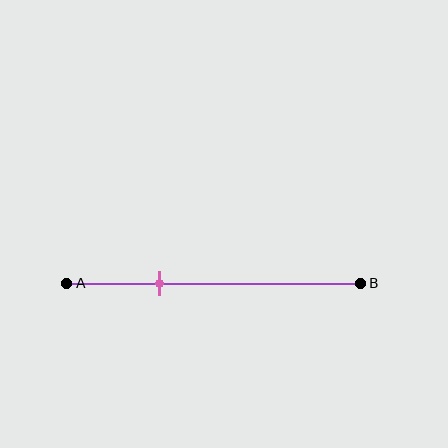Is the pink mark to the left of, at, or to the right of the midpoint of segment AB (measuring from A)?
The pink mark is to the left of the midpoint of segment AB.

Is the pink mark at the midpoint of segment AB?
No, the mark is at about 30% from A, not at the 50% midpoint.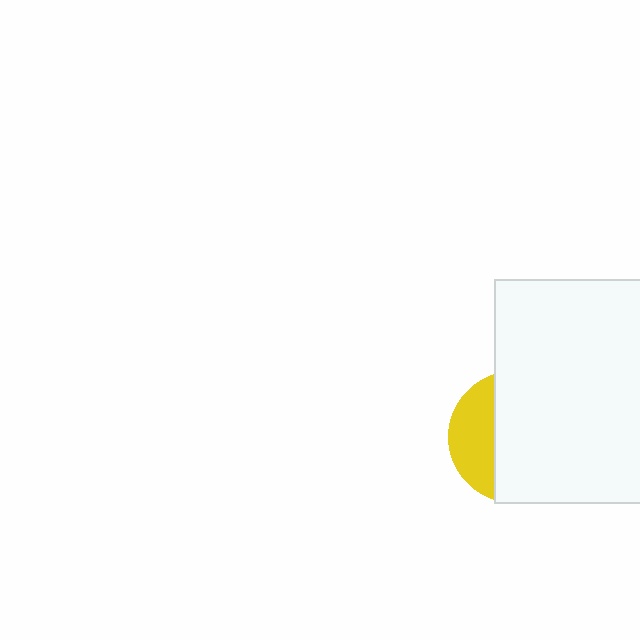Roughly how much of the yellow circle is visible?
A small part of it is visible (roughly 30%).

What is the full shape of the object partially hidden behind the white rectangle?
The partially hidden object is a yellow circle.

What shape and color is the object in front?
The object in front is a white rectangle.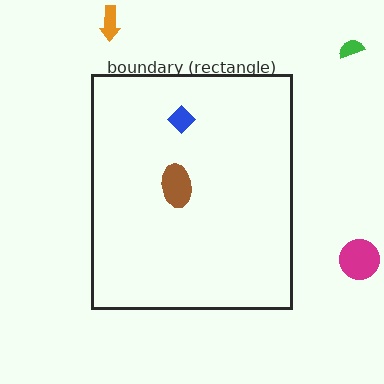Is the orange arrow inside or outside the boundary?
Outside.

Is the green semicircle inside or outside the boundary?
Outside.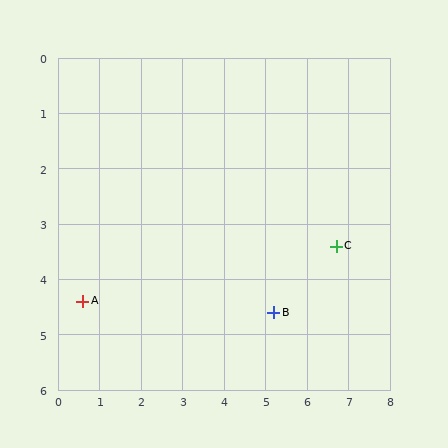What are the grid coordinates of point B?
Point B is at approximately (5.2, 4.6).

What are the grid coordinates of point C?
Point C is at approximately (6.7, 3.4).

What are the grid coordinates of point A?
Point A is at approximately (0.6, 4.4).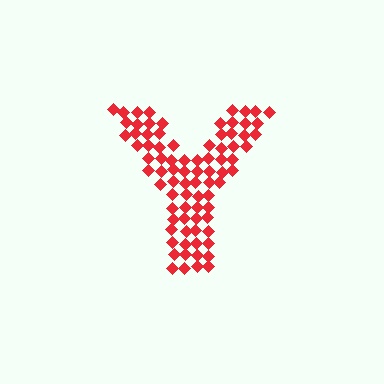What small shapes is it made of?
It is made of small diamonds.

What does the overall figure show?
The overall figure shows the letter Y.